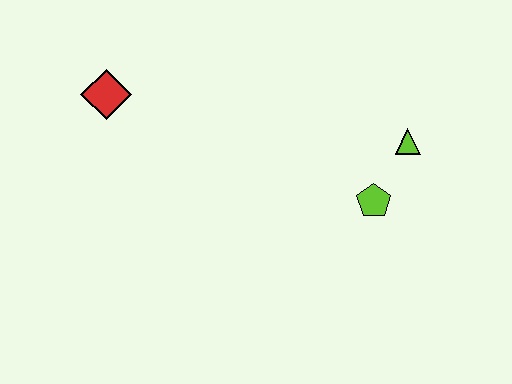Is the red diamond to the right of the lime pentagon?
No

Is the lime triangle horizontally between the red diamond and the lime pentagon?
No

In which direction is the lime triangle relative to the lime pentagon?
The lime triangle is above the lime pentagon.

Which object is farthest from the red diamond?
The lime triangle is farthest from the red diamond.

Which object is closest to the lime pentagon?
The lime triangle is closest to the lime pentagon.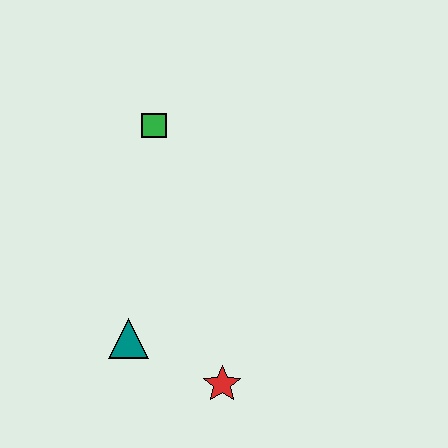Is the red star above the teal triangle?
No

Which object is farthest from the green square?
The red star is farthest from the green square.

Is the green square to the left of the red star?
Yes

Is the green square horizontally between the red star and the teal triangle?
Yes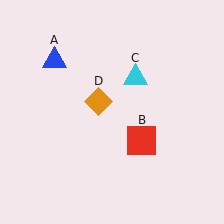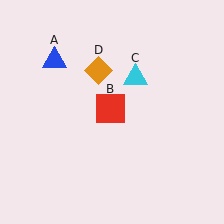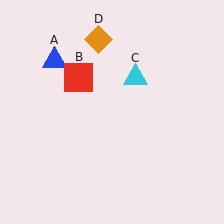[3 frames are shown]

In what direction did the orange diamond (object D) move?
The orange diamond (object D) moved up.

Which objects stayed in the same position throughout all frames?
Blue triangle (object A) and cyan triangle (object C) remained stationary.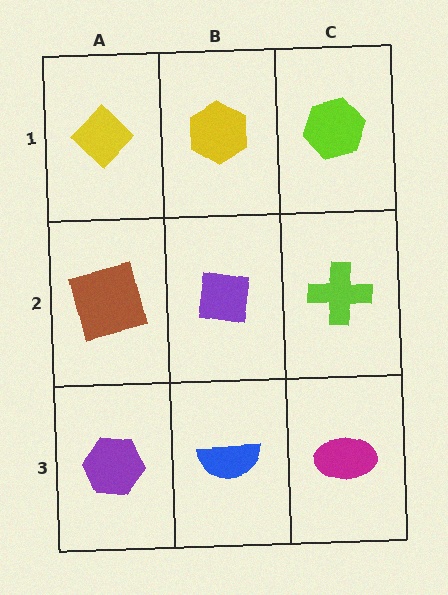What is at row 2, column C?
A lime cross.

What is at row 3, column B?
A blue semicircle.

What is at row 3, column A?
A purple hexagon.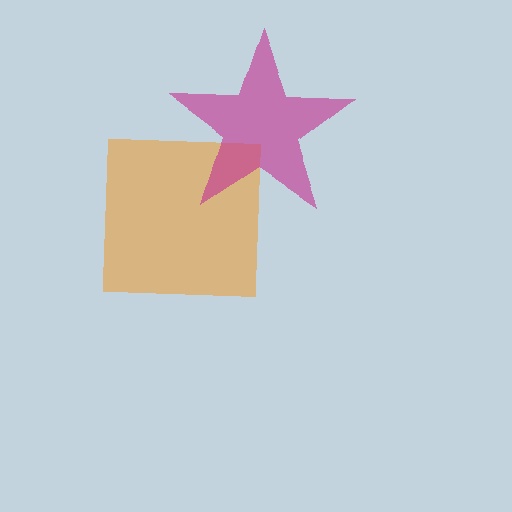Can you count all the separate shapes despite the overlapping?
Yes, there are 2 separate shapes.